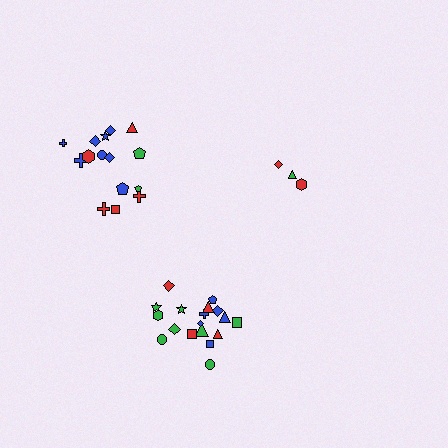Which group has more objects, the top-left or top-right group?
The top-left group.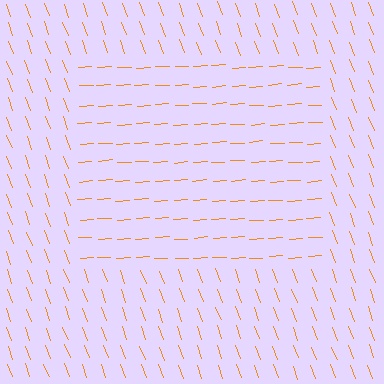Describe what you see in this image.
The image is filled with small orange line segments. A rectangle region in the image has lines oriented differently from the surrounding lines, creating a visible texture boundary.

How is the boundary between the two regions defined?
The boundary is defined purely by a change in line orientation (approximately 74 degrees difference). All lines are the same color and thickness.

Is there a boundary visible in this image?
Yes, there is a texture boundary formed by a change in line orientation.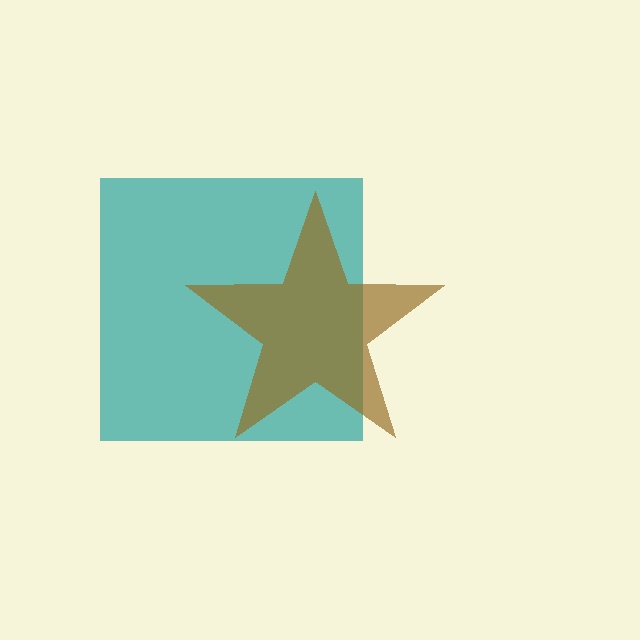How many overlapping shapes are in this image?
There are 2 overlapping shapes in the image.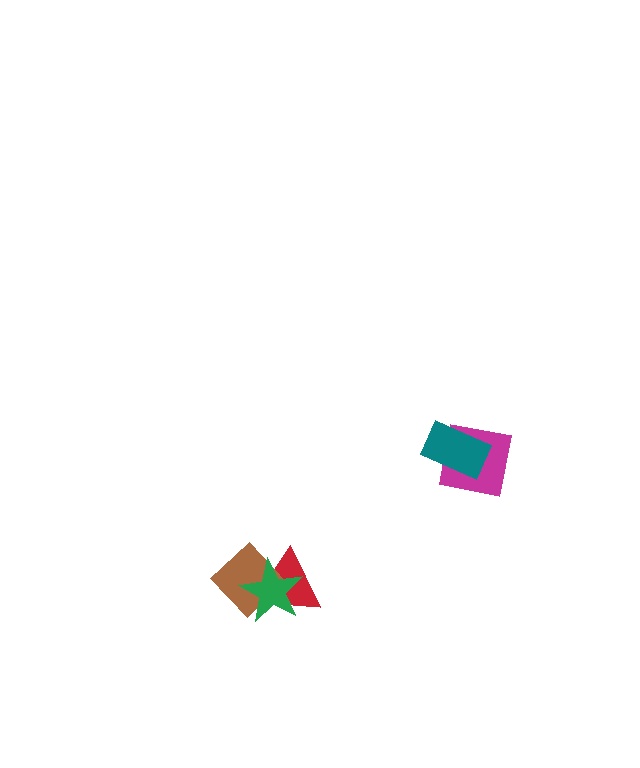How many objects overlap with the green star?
2 objects overlap with the green star.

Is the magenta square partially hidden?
Yes, it is partially covered by another shape.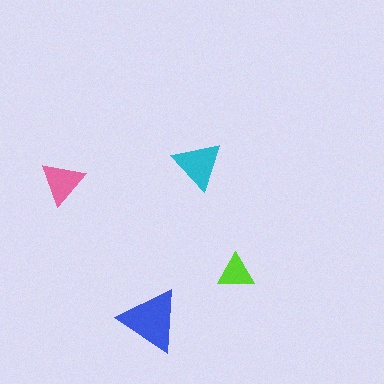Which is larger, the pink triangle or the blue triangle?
The blue one.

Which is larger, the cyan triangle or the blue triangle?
The blue one.